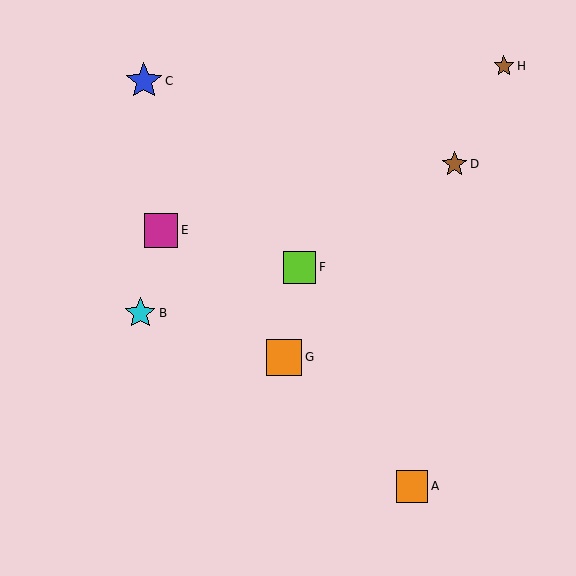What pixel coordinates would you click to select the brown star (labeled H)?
Click at (504, 66) to select the brown star H.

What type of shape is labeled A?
Shape A is an orange square.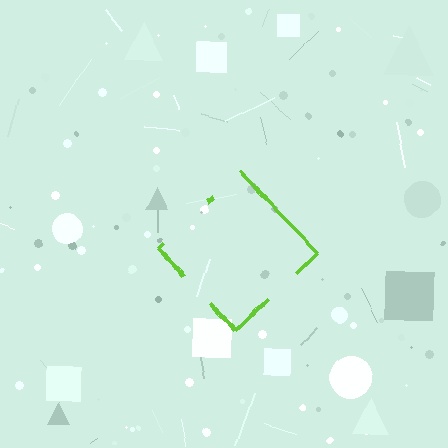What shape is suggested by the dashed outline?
The dashed outline suggests a diamond.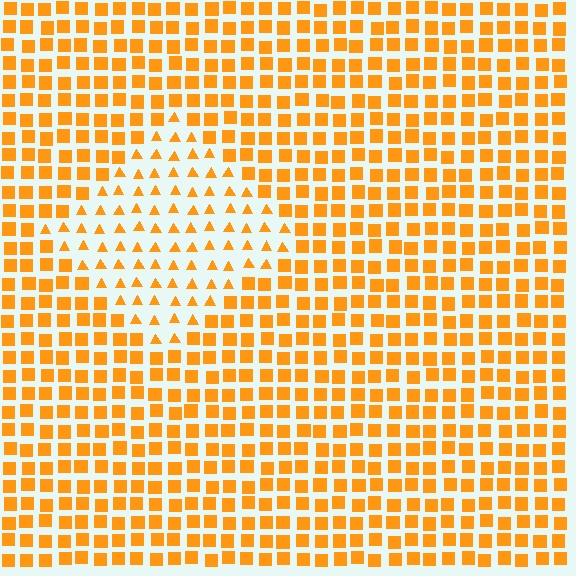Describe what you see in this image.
The image is filled with small orange elements arranged in a uniform grid. A diamond-shaped region contains triangles, while the surrounding area contains squares. The boundary is defined purely by the change in element shape.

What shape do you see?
I see a diamond.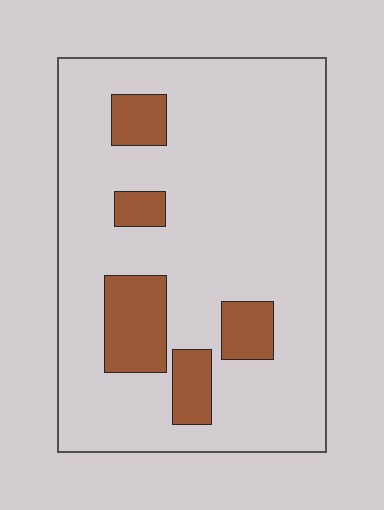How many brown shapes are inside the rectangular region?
5.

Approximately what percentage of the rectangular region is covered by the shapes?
Approximately 15%.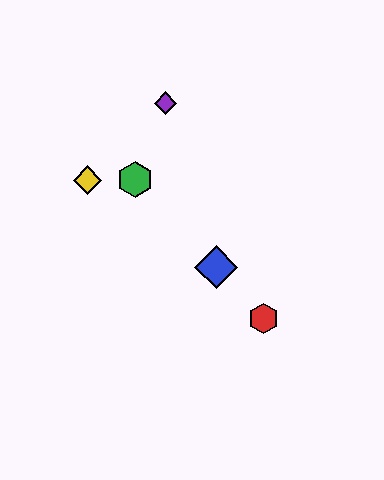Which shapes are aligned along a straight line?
The red hexagon, the blue diamond, the green hexagon are aligned along a straight line.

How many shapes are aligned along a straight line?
3 shapes (the red hexagon, the blue diamond, the green hexagon) are aligned along a straight line.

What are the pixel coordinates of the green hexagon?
The green hexagon is at (135, 180).